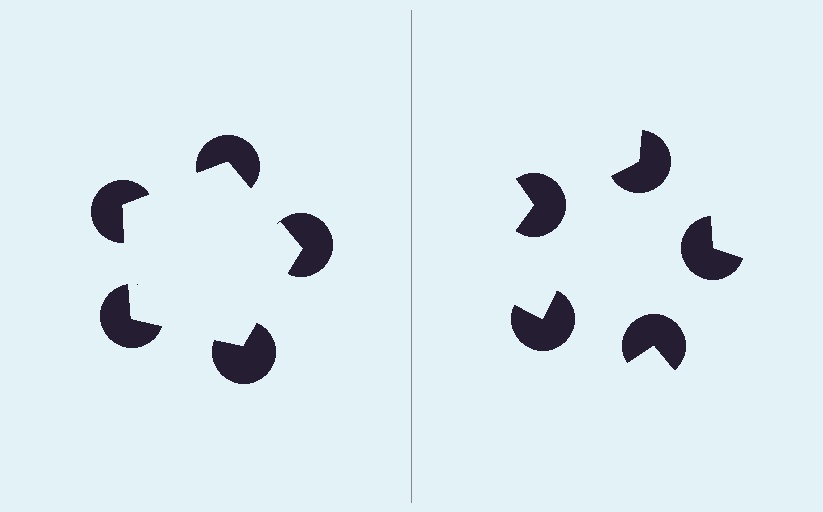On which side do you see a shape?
An illusory pentagon appears on the left side. On the right side the wedge cuts are rotated, so no coherent shape forms.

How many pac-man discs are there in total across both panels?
10 — 5 on each side.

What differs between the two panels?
The pac-man discs are positioned identically on both sides; only the wedge orientations differ. On the left they align to a pentagon; on the right they are misaligned.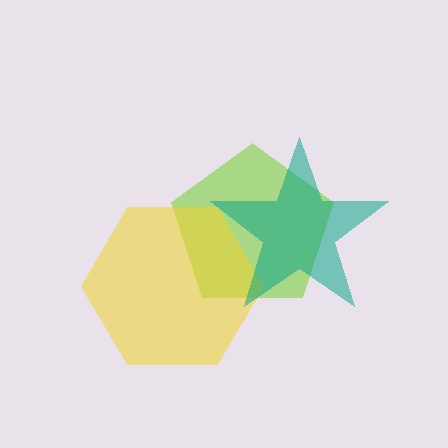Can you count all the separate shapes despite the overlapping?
Yes, there are 3 separate shapes.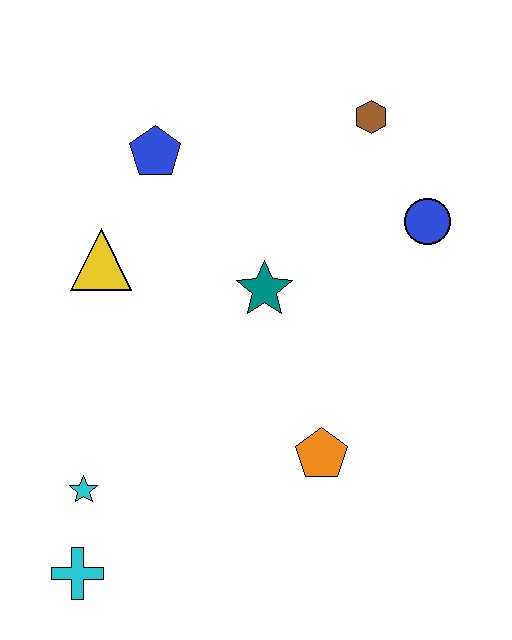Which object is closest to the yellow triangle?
The blue pentagon is closest to the yellow triangle.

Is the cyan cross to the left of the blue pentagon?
Yes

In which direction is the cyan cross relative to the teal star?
The cyan cross is below the teal star.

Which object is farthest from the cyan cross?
The brown hexagon is farthest from the cyan cross.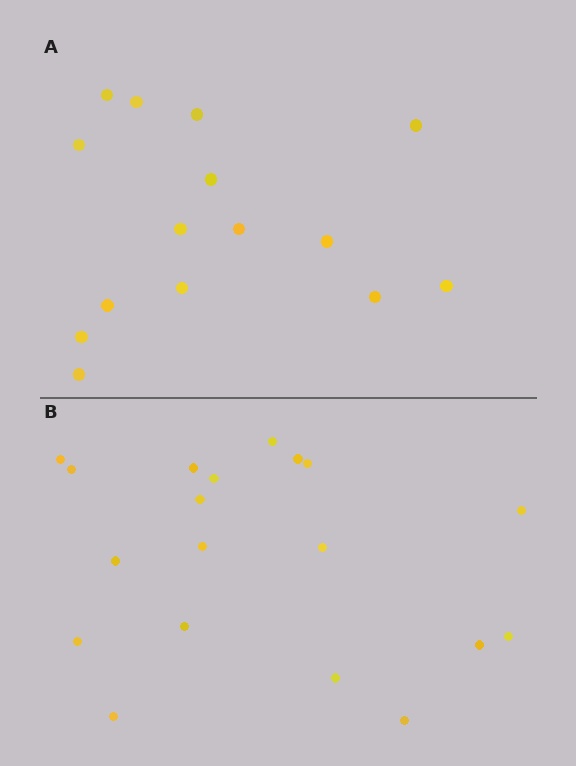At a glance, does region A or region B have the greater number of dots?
Region B (the bottom region) has more dots.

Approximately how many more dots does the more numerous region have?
Region B has about 4 more dots than region A.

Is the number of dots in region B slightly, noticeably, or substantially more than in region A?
Region B has noticeably more, but not dramatically so. The ratio is roughly 1.3 to 1.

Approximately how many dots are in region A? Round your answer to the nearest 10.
About 20 dots. (The exact count is 15, which rounds to 20.)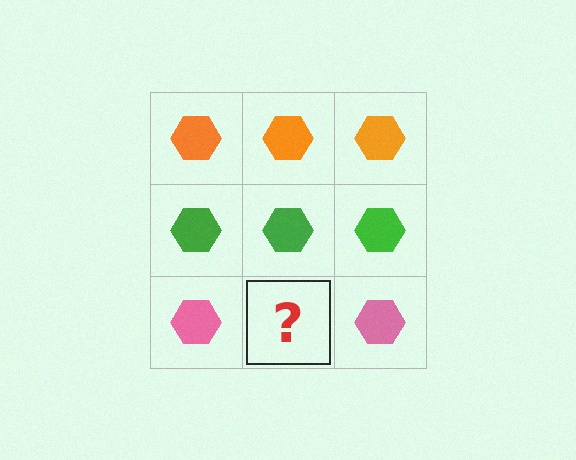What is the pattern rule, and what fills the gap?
The rule is that each row has a consistent color. The gap should be filled with a pink hexagon.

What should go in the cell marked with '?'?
The missing cell should contain a pink hexagon.